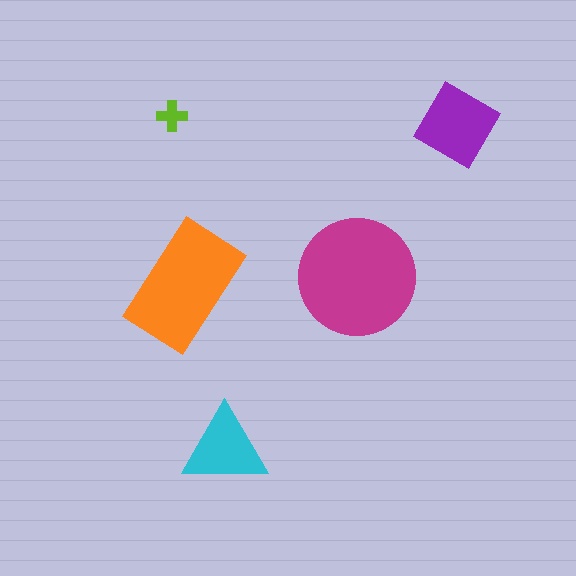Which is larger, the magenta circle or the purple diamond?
The magenta circle.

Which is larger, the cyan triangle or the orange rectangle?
The orange rectangle.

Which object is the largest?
The magenta circle.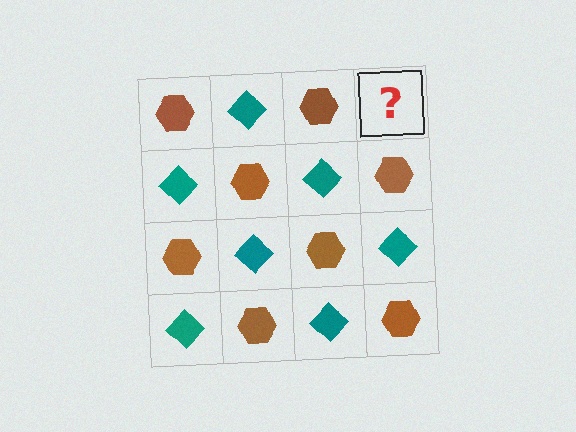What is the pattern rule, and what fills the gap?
The rule is that it alternates brown hexagon and teal diamond in a checkerboard pattern. The gap should be filled with a teal diamond.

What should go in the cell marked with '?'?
The missing cell should contain a teal diamond.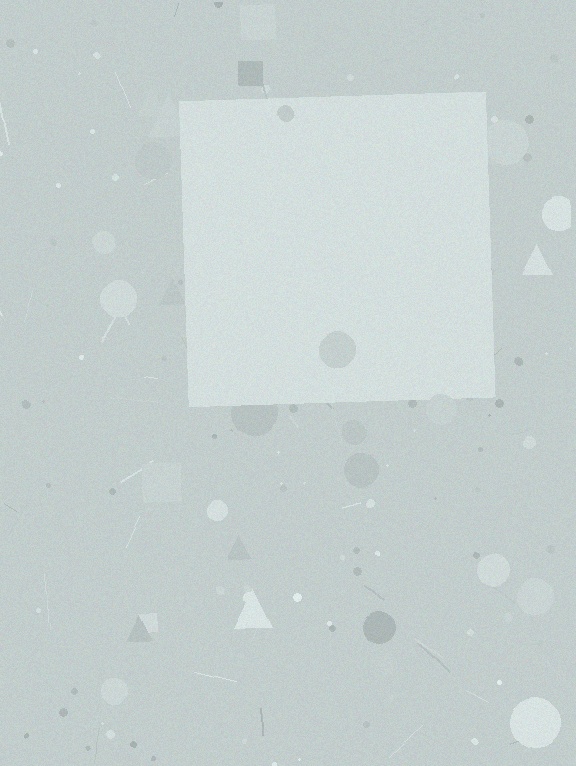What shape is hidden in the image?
A square is hidden in the image.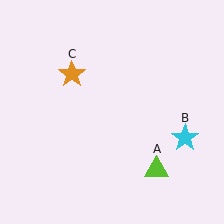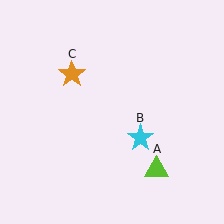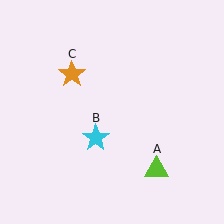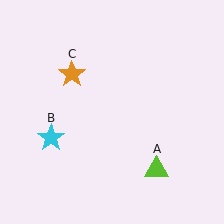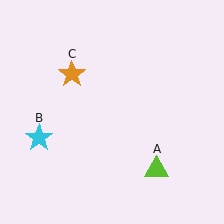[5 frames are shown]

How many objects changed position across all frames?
1 object changed position: cyan star (object B).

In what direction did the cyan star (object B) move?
The cyan star (object B) moved left.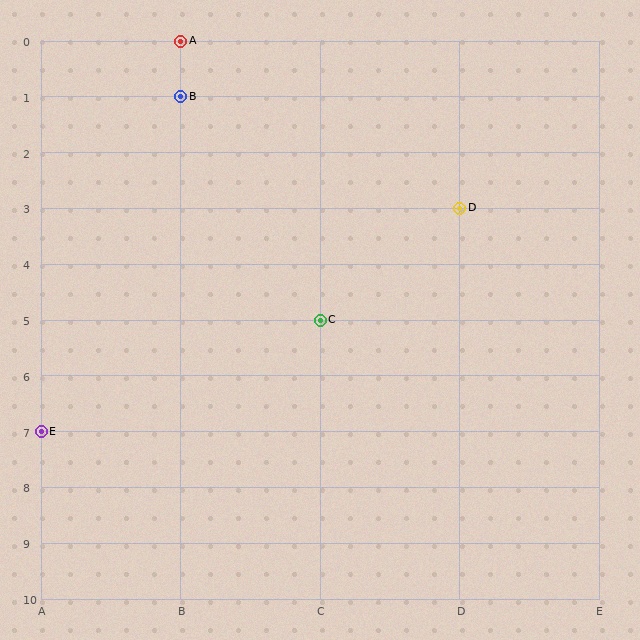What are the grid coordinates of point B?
Point B is at grid coordinates (B, 1).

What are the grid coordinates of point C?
Point C is at grid coordinates (C, 5).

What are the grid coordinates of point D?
Point D is at grid coordinates (D, 3).